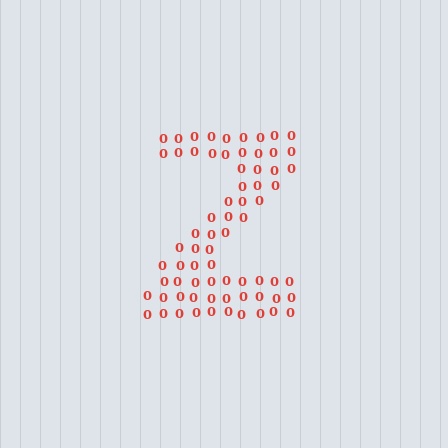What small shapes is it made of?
It is made of small digit 0's.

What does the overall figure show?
The overall figure shows the letter Z.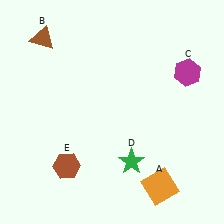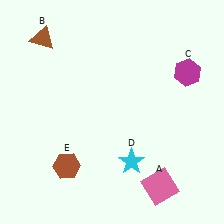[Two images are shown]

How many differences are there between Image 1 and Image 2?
There are 2 differences between the two images.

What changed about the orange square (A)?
In Image 1, A is orange. In Image 2, it changed to pink.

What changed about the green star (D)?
In Image 1, D is green. In Image 2, it changed to cyan.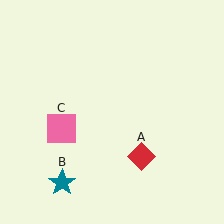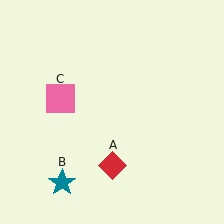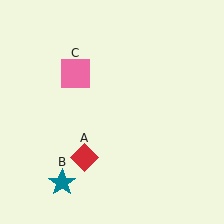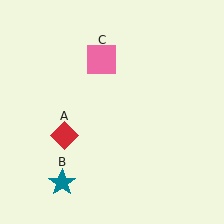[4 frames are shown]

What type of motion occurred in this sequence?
The red diamond (object A), pink square (object C) rotated clockwise around the center of the scene.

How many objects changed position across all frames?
2 objects changed position: red diamond (object A), pink square (object C).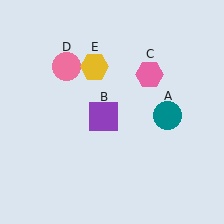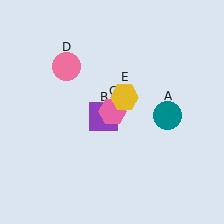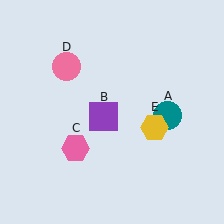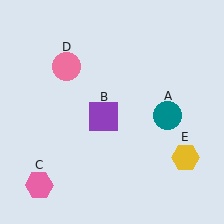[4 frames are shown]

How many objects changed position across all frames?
2 objects changed position: pink hexagon (object C), yellow hexagon (object E).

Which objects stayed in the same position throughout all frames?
Teal circle (object A) and purple square (object B) and pink circle (object D) remained stationary.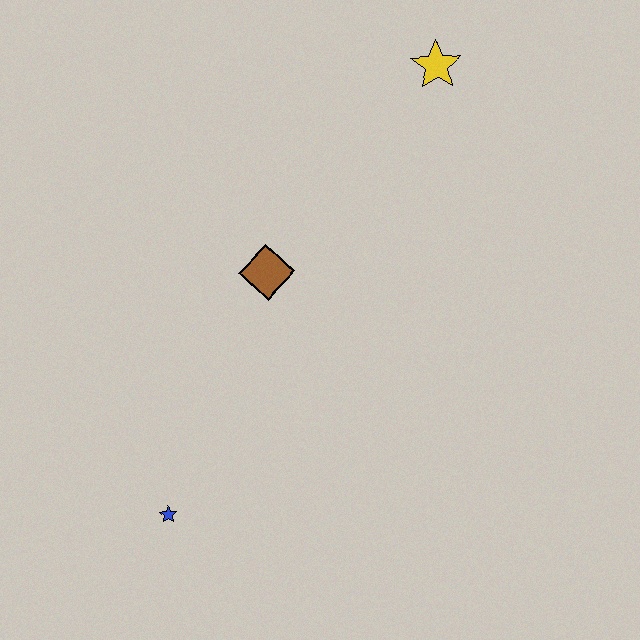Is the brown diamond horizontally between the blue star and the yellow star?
Yes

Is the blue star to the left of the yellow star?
Yes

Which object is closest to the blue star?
The brown diamond is closest to the blue star.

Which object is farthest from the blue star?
The yellow star is farthest from the blue star.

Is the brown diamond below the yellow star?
Yes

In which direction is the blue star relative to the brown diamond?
The blue star is below the brown diamond.